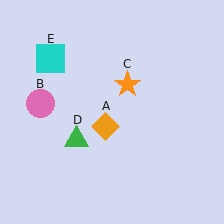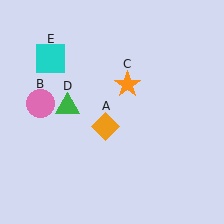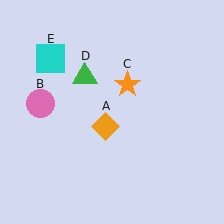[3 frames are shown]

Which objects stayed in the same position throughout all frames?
Orange diamond (object A) and pink circle (object B) and orange star (object C) and cyan square (object E) remained stationary.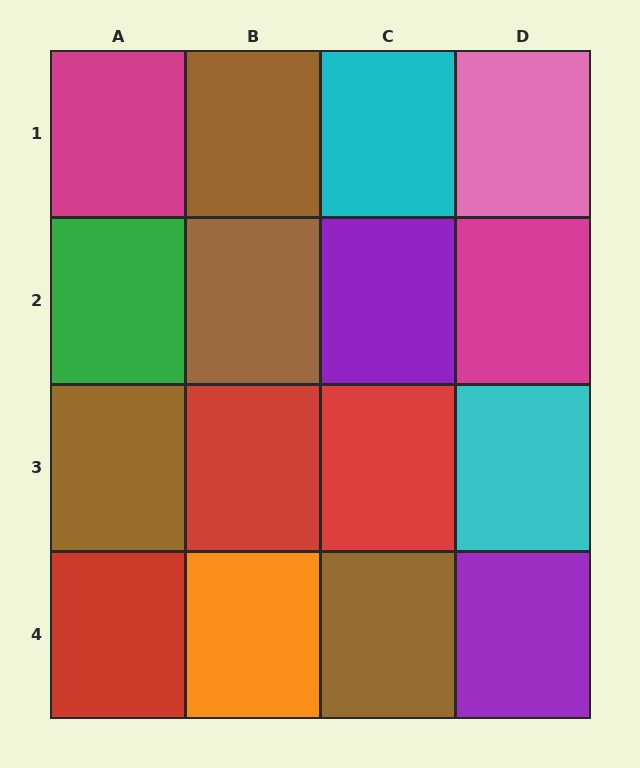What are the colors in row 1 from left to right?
Magenta, brown, cyan, pink.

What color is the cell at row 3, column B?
Red.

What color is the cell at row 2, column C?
Purple.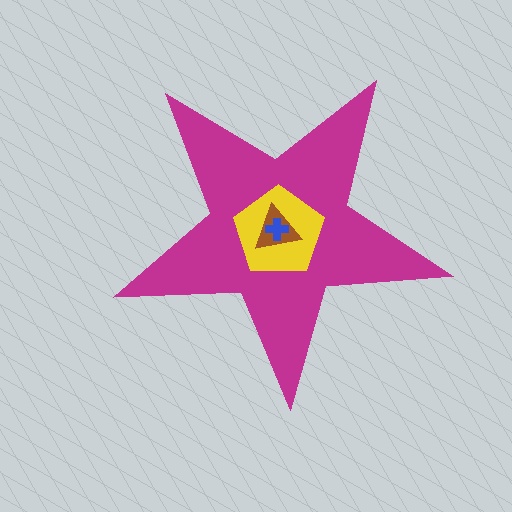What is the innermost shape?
The blue cross.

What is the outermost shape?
The magenta star.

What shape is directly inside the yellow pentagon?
The brown triangle.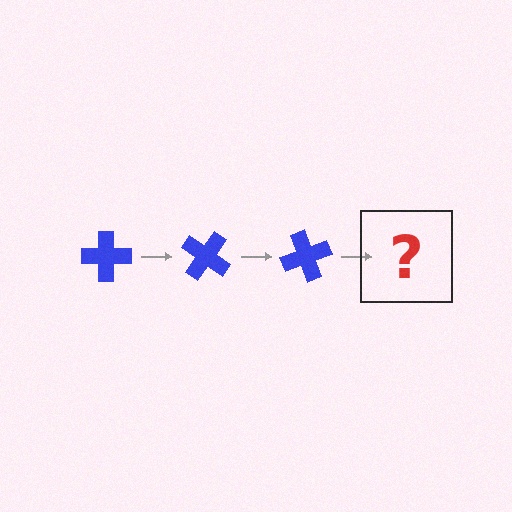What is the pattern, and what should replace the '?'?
The pattern is that the cross rotates 35 degrees each step. The '?' should be a blue cross rotated 105 degrees.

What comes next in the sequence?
The next element should be a blue cross rotated 105 degrees.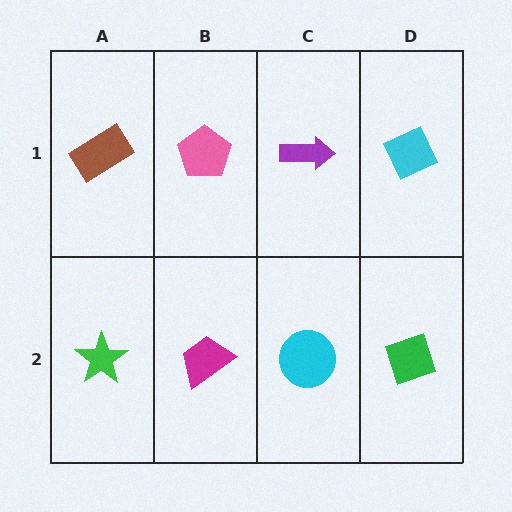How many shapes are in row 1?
4 shapes.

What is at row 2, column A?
A green star.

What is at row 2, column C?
A cyan circle.